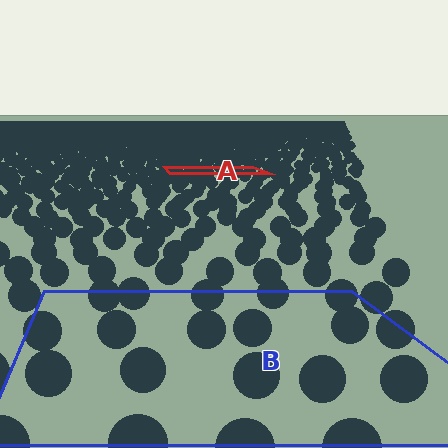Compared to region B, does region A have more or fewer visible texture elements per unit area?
Region A has more texture elements per unit area — they are packed more densely because it is farther away.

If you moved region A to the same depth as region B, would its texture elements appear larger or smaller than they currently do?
They would appear larger. At a closer depth, the same texture elements are projected at a bigger on-screen size.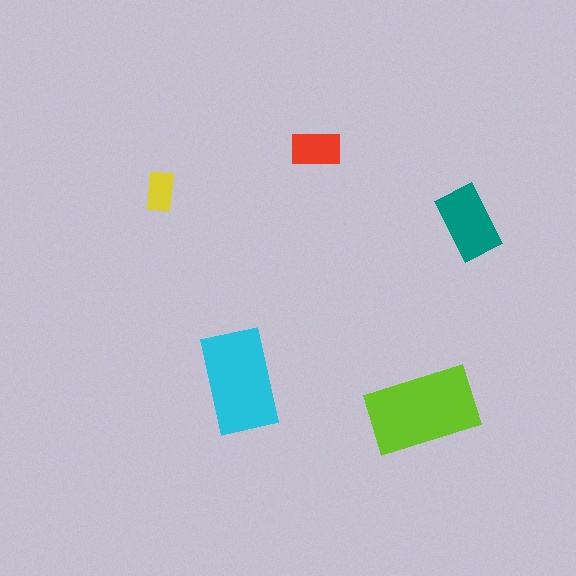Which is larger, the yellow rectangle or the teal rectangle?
The teal one.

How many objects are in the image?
There are 5 objects in the image.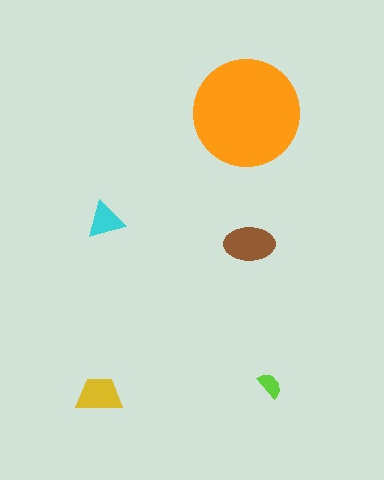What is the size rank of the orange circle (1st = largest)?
1st.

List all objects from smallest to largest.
The lime semicircle, the cyan triangle, the yellow trapezoid, the brown ellipse, the orange circle.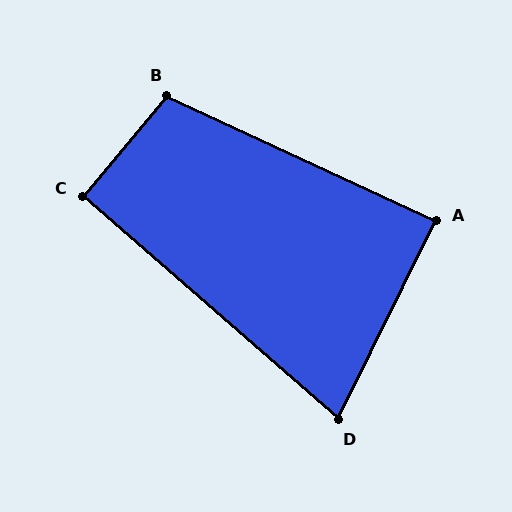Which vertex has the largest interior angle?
B, at approximately 105 degrees.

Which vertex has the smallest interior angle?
D, at approximately 75 degrees.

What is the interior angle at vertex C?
Approximately 91 degrees (approximately right).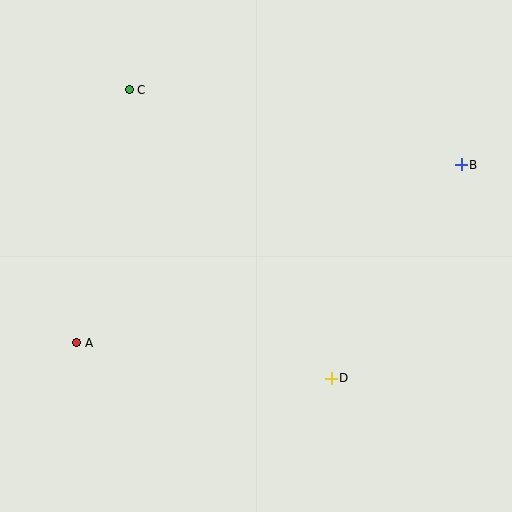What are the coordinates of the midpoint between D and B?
The midpoint between D and B is at (396, 271).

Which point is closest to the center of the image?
Point D at (331, 378) is closest to the center.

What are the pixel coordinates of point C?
Point C is at (129, 90).